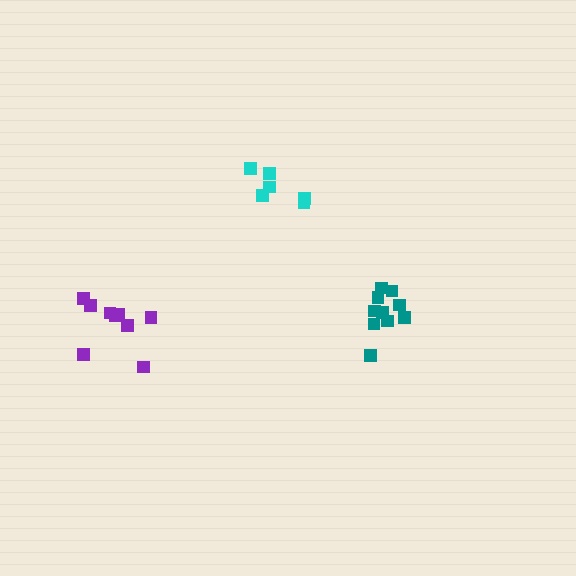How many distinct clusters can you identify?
There are 3 distinct clusters.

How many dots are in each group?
Group 1: 10 dots, Group 2: 6 dots, Group 3: 9 dots (25 total).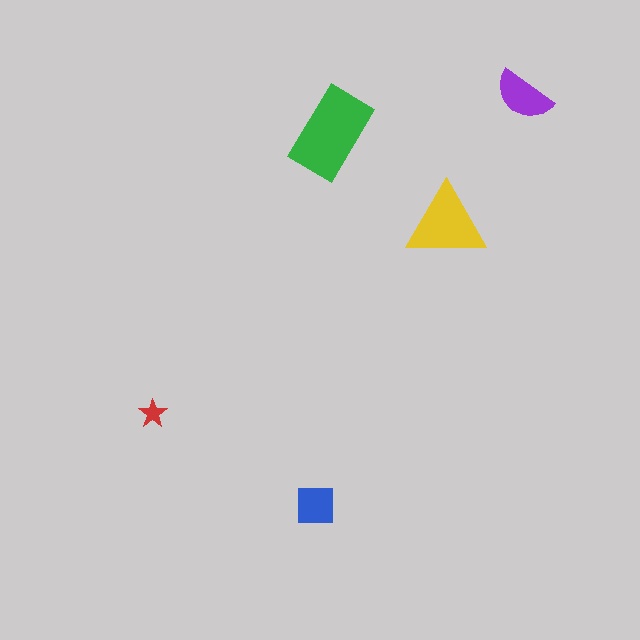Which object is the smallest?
The red star.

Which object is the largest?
The green rectangle.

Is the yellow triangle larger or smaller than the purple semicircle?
Larger.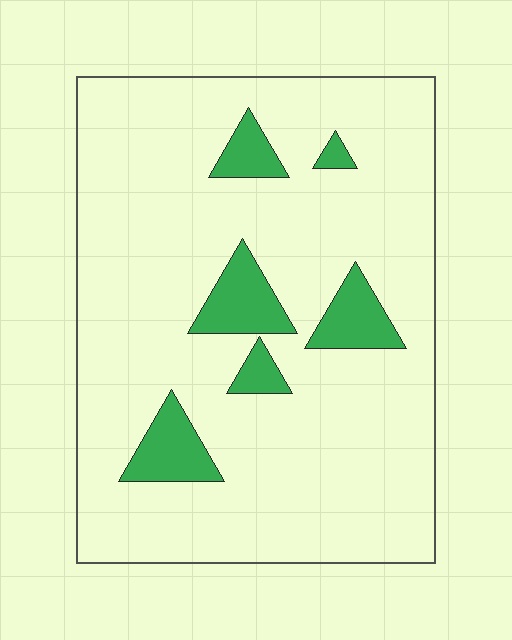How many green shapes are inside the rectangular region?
6.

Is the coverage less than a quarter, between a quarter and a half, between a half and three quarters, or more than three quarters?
Less than a quarter.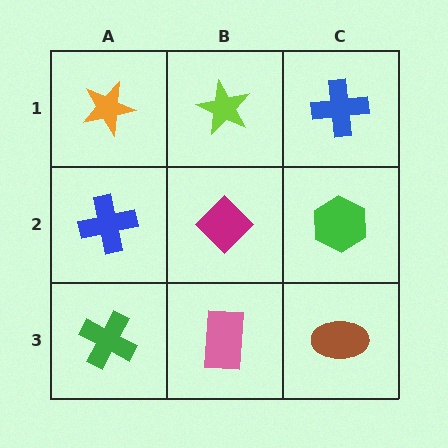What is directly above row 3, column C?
A green hexagon.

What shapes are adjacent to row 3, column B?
A magenta diamond (row 2, column B), a green cross (row 3, column A), a brown ellipse (row 3, column C).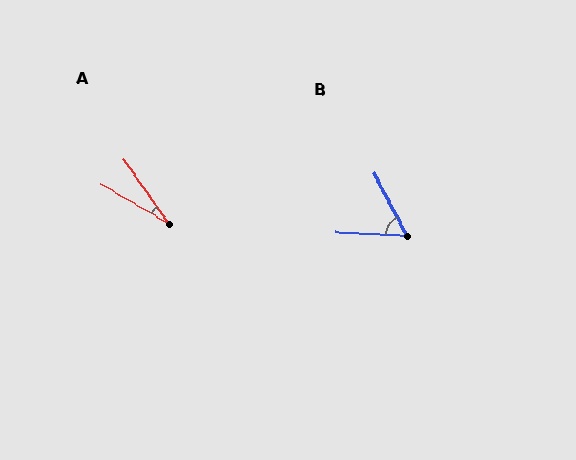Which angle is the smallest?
A, at approximately 24 degrees.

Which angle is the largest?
B, at approximately 58 degrees.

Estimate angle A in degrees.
Approximately 24 degrees.